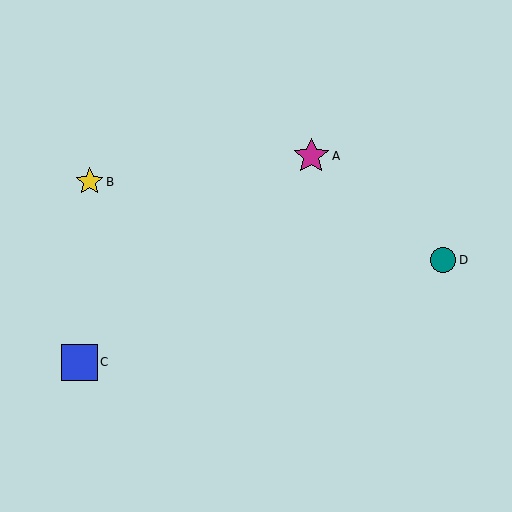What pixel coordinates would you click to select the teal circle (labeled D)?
Click at (443, 260) to select the teal circle D.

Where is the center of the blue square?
The center of the blue square is at (79, 362).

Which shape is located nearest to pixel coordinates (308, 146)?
The magenta star (labeled A) at (311, 156) is nearest to that location.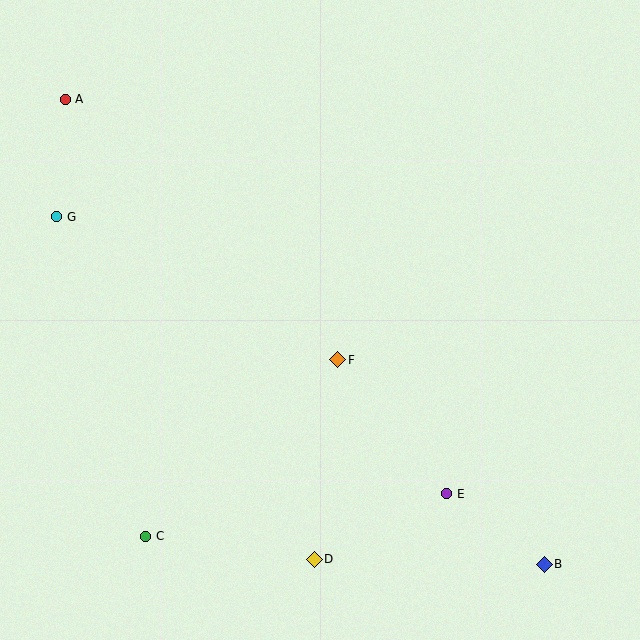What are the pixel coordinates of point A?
Point A is at (65, 99).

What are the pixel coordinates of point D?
Point D is at (314, 559).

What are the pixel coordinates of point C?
Point C is at (146, 536).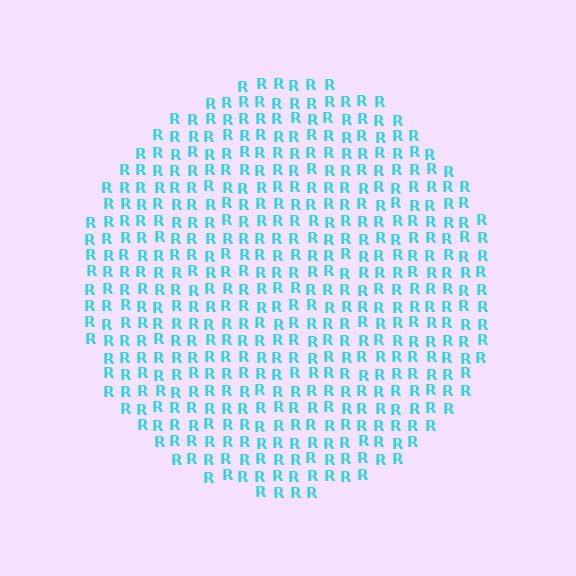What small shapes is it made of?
It is made of small letter R's.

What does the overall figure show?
The overall figure shows a circle.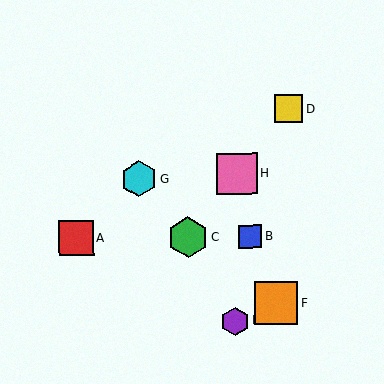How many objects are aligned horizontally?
3 objects (A, B, C) are aligned horizontally.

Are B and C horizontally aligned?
Yes, both are at y≈237.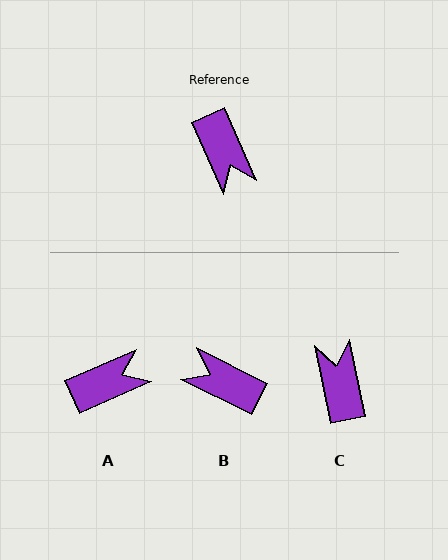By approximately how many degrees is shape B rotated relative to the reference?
Approximately 141 degrees clockwise.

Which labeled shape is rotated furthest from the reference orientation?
C, about 167 degrees away.